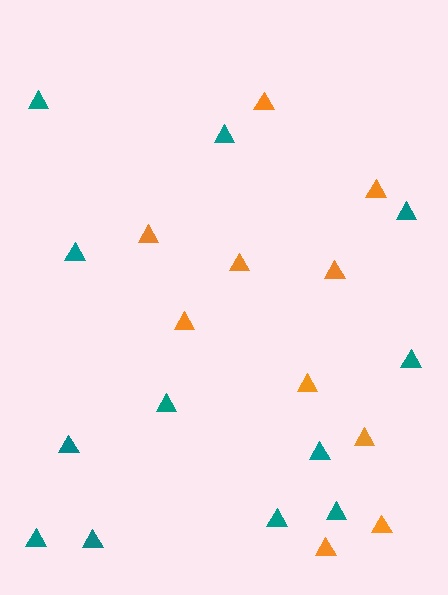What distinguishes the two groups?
There are 2 groups: one group of teal triangles (12) and one group of orange triangles (10).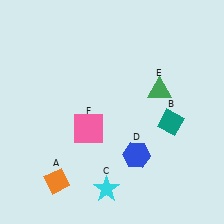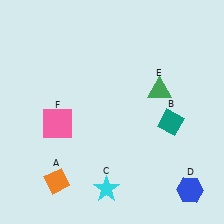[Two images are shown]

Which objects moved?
The objects that moved are: the blue hexagon (D), the pink square (F).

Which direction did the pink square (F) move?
The pink square (F) moved left.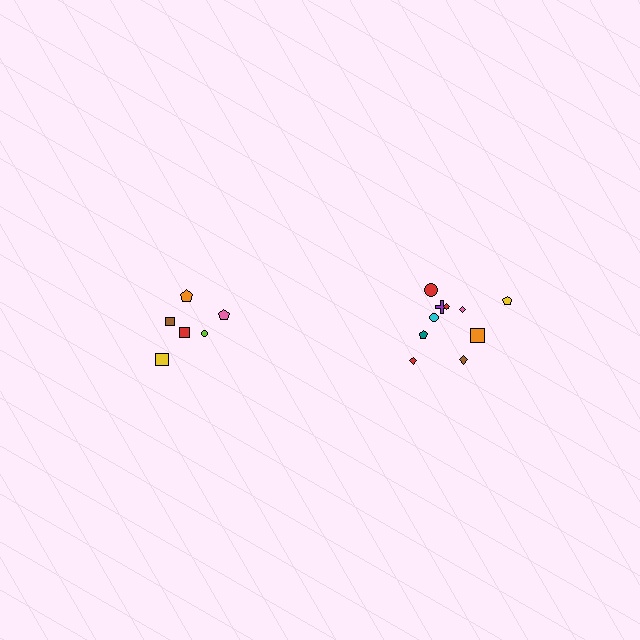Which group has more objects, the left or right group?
The right group.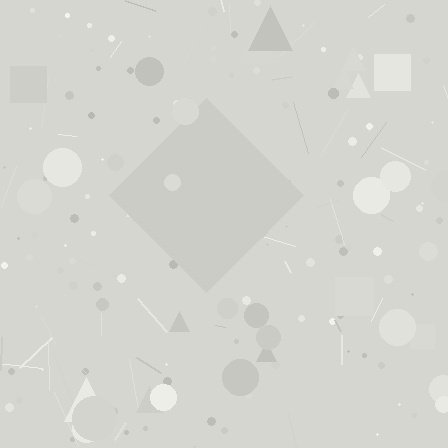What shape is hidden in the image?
A diamond is hidden in the image.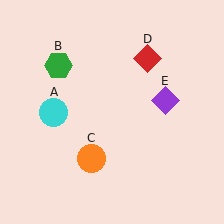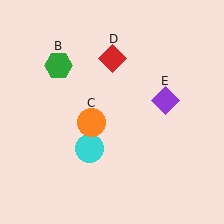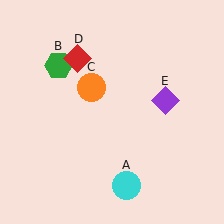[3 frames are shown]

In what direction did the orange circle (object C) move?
The orange circle (object C) moved up.